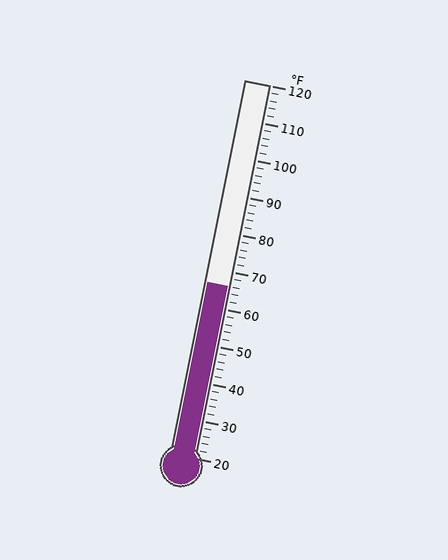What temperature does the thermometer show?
The thermometer shows approximately 66°F.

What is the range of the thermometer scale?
The thermometer scale ranges from 20°F to 120°F.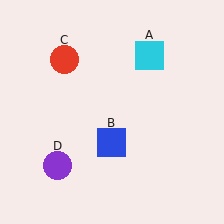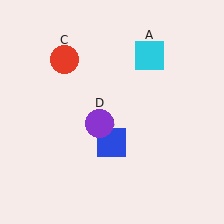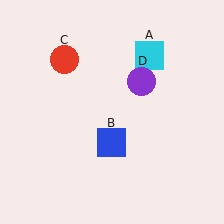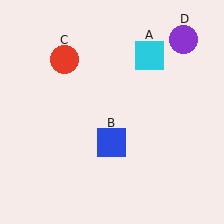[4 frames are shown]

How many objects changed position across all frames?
1 object changed position: purple circle (object D).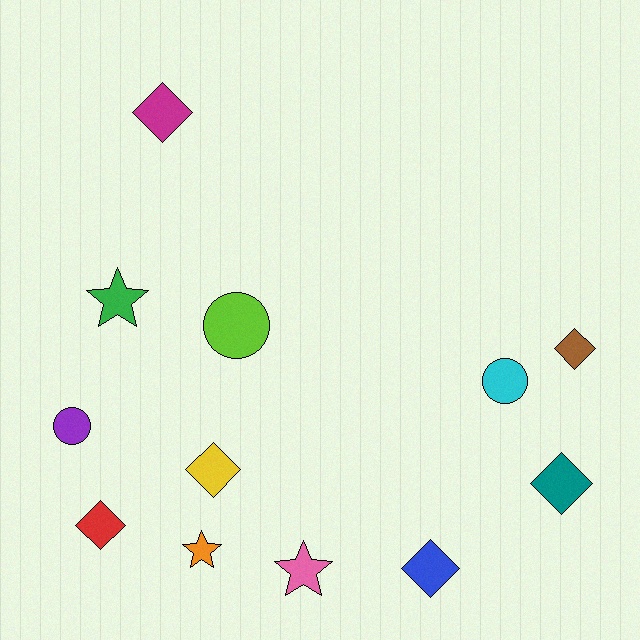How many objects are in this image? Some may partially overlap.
There are 12 objects.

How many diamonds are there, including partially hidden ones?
There are 6 diamonds.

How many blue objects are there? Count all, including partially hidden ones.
There is 1 blue object.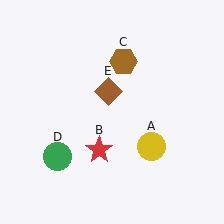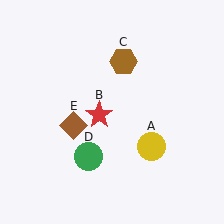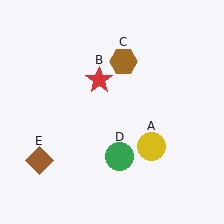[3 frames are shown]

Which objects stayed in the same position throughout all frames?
Yellow circle (object A) and brown hexagon (object C) remained stationary.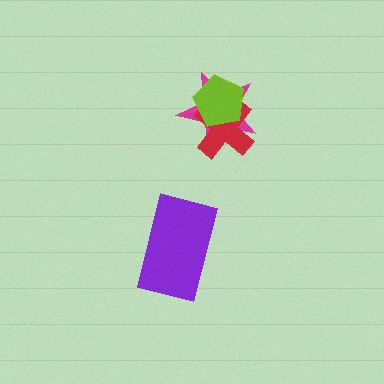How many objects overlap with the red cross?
2 objects overlap with the red cross.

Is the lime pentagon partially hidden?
No, no other shape covers it.